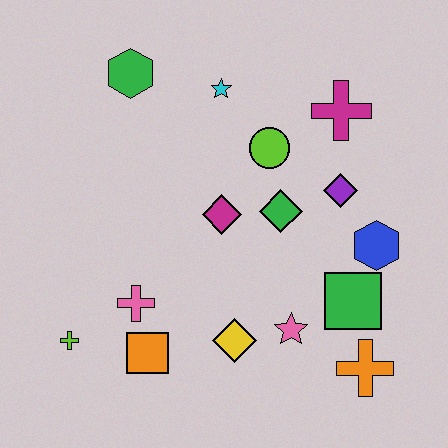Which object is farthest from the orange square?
The magenta cross is farthest from the orange square.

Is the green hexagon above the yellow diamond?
Yes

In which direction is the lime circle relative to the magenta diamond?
The lime circle is above the magenta diamond.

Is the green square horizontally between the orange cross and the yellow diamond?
Yes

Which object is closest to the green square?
The blue hexagon is closest to the green square.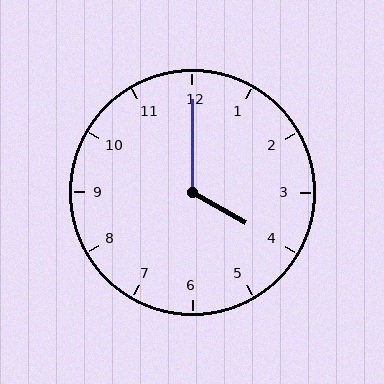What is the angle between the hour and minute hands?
Approximately 120 degrees.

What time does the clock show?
4:00.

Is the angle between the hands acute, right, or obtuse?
It is obtuse.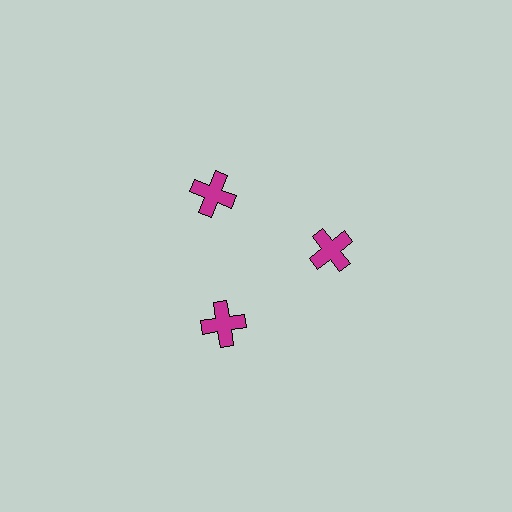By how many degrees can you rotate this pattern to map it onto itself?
The pattern maps onto itself every 120 degrees of rotation.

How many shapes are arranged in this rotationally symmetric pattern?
There are 3 shapes, arranged in 3 groups of 1.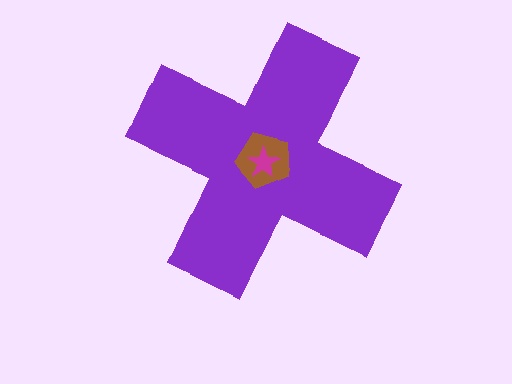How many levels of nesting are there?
3.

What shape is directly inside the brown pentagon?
The magenta star.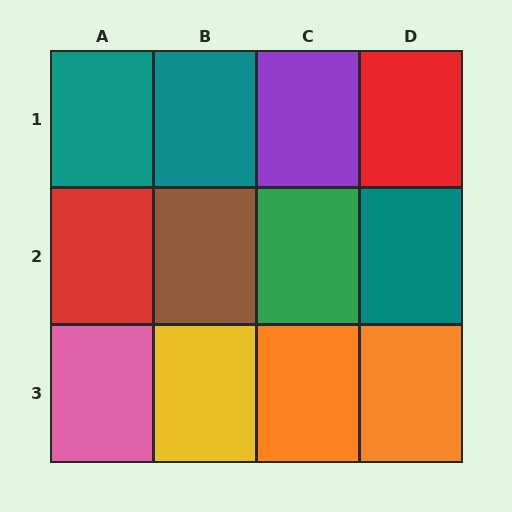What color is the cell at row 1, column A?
Teal.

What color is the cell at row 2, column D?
Teal.